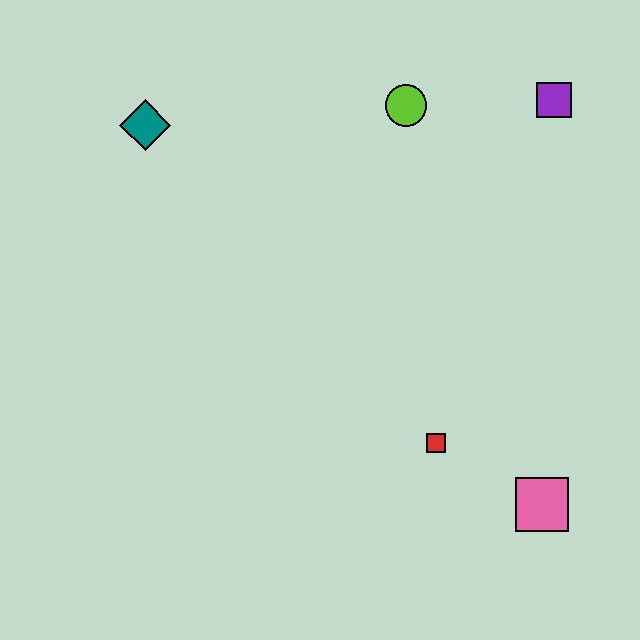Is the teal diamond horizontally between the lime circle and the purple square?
No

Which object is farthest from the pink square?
The teal diamond is farthest from the pink square.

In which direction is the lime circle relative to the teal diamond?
The lime circle is to the right of the teal diamond.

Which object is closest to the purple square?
The lime circle is closest to the purple square.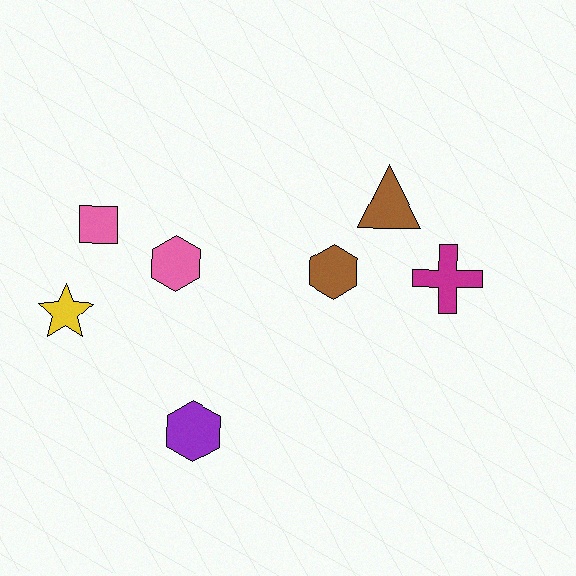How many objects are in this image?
There are 7 objects.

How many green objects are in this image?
There are no green objects.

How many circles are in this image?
There are no circles.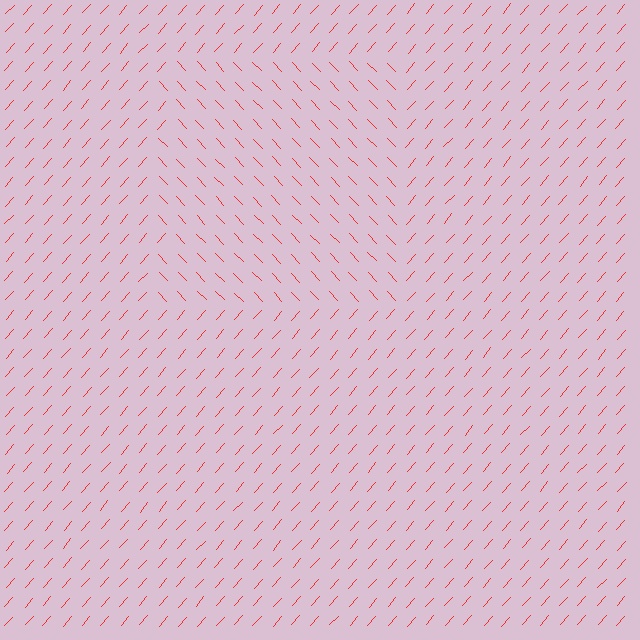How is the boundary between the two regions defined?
The boundary is defined purely by a change in line orientation (approximately 85 degrees difference). All lines are the same color and thickness.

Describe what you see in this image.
The image is filled with small red line segments. A rectangle region in the image has lines oriented differently from the surrounding lines, creating a visible texture boundary.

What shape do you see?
I see a rectangle.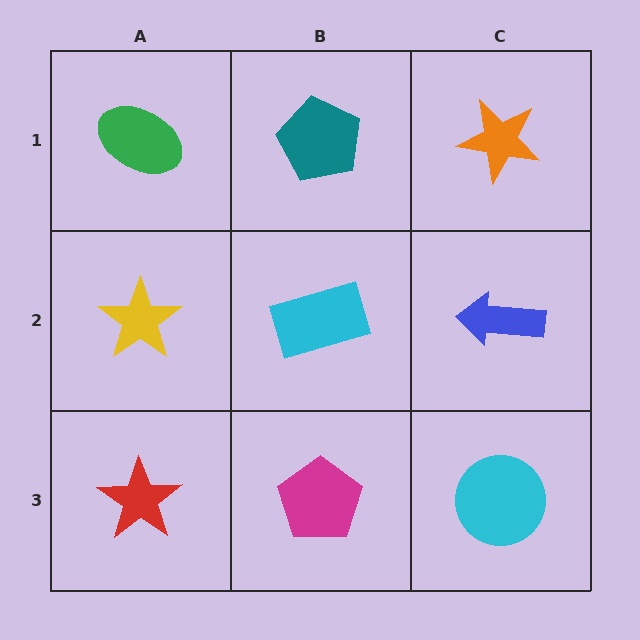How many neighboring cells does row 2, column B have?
4.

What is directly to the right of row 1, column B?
An orange star.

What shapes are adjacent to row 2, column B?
A teal pentagon (row 1, column B), a magenta pentagon (row 3, column B), a yellow star (row 2, column A), a blue arrow (row 2, column C).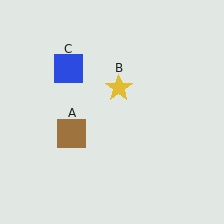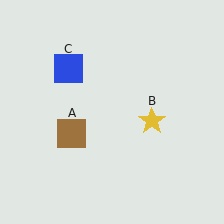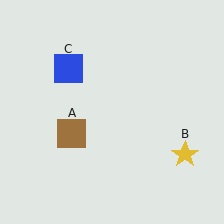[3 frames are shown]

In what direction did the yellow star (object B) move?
The yellow star (object B) moved down and to the right.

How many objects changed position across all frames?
1 object changed position: yellow star (object B).